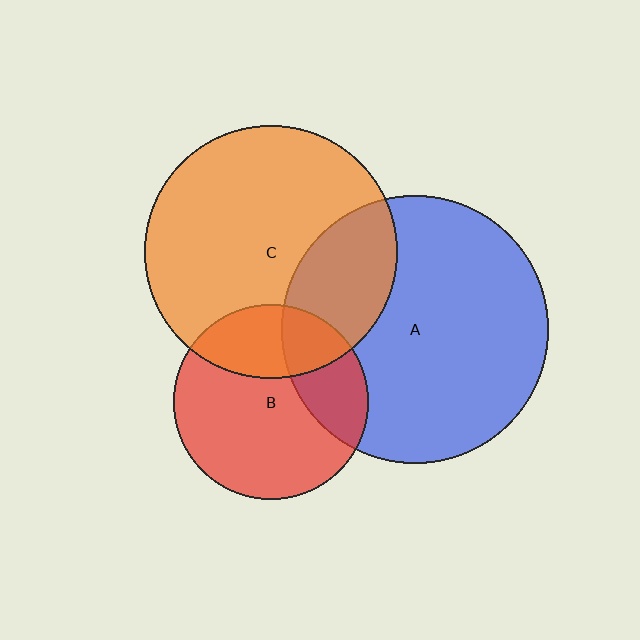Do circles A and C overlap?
Yes.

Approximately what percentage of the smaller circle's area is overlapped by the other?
Approximately 25%.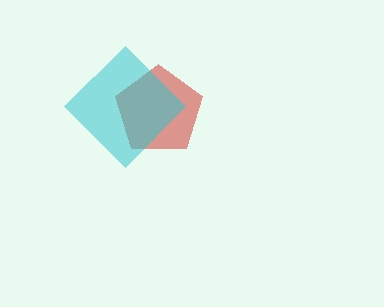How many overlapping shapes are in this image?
There are 2 overlapping shapes in the image.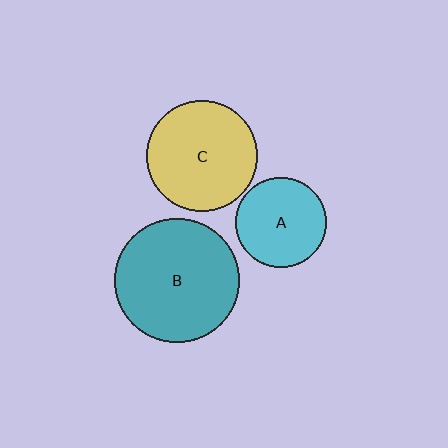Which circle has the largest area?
Circle B (teal).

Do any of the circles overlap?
No, none of the circles overlap.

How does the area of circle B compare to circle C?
Approximately 1.3 times.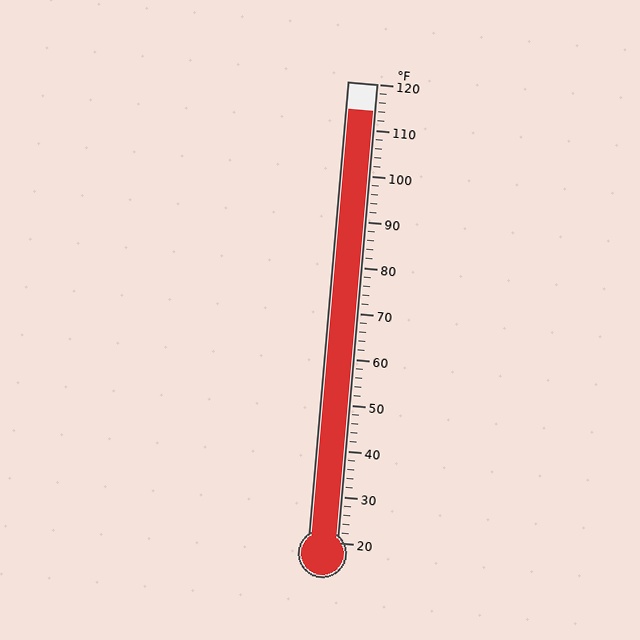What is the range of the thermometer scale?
The thermometer scale ranges from 20°F to 120°F.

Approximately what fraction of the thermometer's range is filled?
The thermometer is filled to approximately 95% of its range.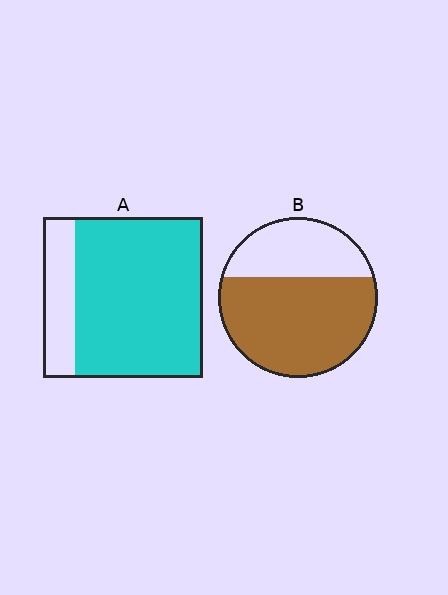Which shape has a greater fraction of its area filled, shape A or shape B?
Shape A.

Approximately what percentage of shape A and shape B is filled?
A is approximately 80% and B is approximately 65%.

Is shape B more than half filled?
Yes.